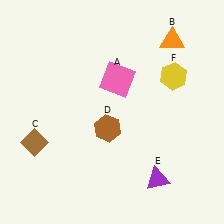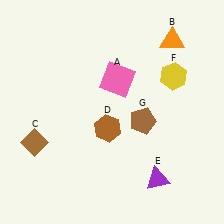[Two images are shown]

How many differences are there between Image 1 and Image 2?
There is 1 difference between the two images.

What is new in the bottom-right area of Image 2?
A brown pentagon (G) was added in the bottom-right area of Image 2.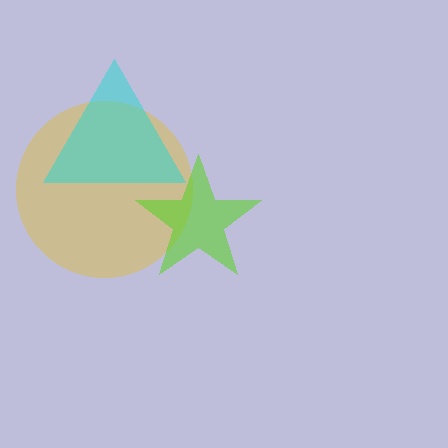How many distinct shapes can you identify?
There are 3 distinct shapes: a yellow circle, a cyan triangle, a lime star.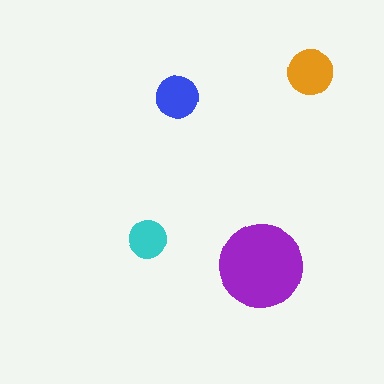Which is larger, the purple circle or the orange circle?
The purple one.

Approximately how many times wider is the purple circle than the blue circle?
About 2 times wider.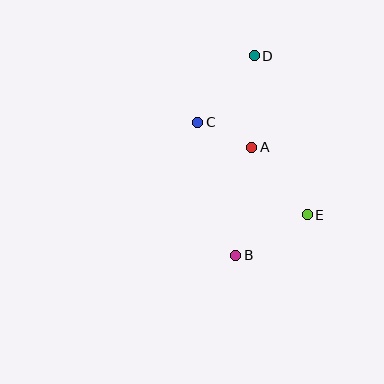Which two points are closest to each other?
Points A and C are closest to each other.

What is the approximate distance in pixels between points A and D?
The distance between A and D is approximately 91 pixels.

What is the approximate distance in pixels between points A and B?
The distance between A and B is approximately 109 pixels.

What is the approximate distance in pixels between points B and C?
The distance between B and C is approximately 138 pixels.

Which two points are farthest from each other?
Points B and D are farthest from each other.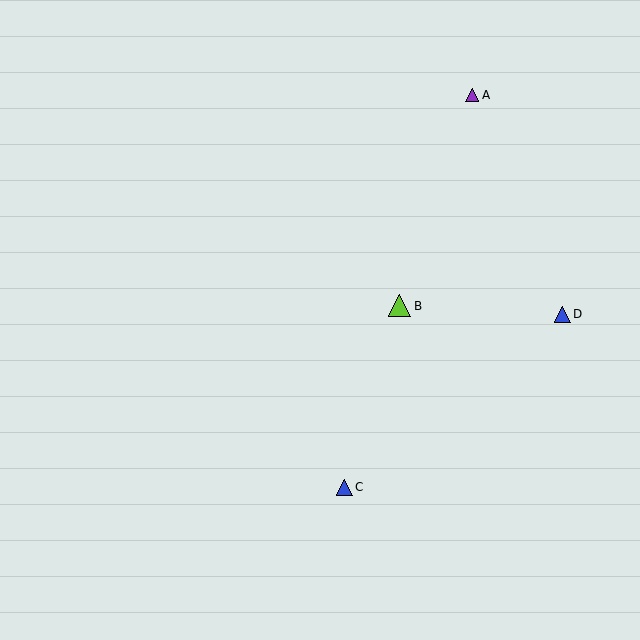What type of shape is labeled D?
Shape D is a blue triangle.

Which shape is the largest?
The lime triangle (labeled B) is the largest.